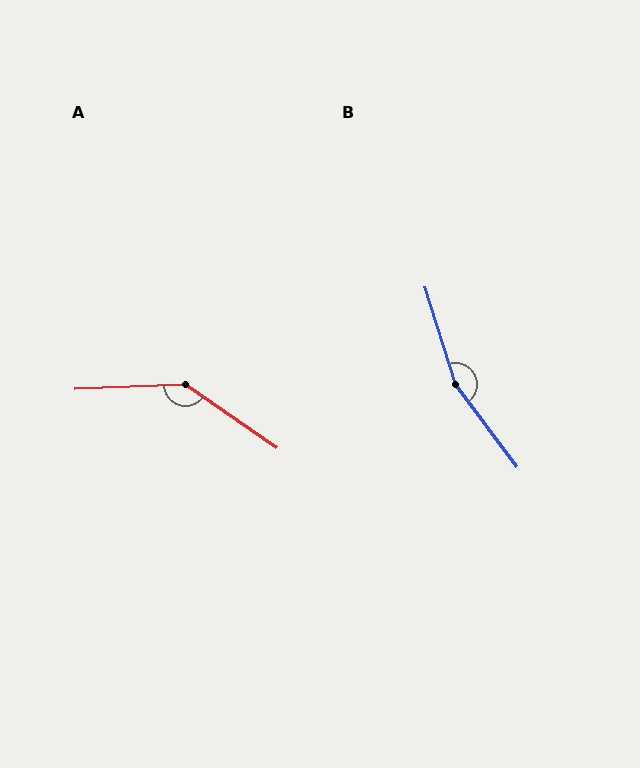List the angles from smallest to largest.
A (143°), B (160°).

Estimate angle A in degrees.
Approximately 143 degrees.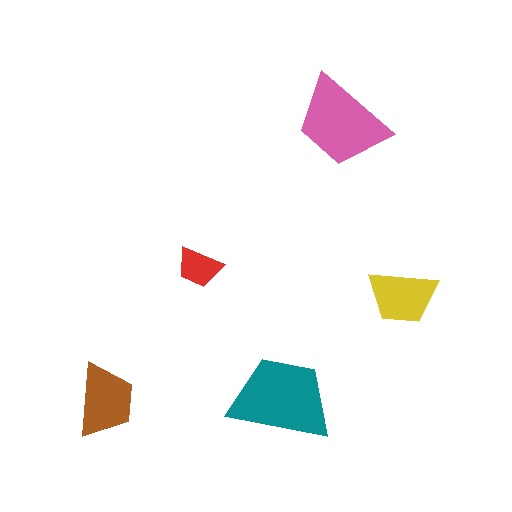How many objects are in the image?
There are 5 objects in the image.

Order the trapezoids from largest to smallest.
the teal one, the pink one, the brown one, the yellow one, the red one.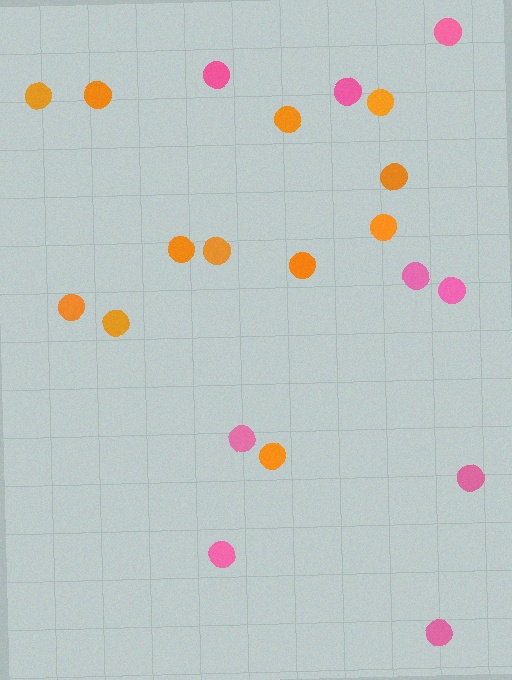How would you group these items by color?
There are 2 groups: one group of pink circles (9) and one group of orange circles (12).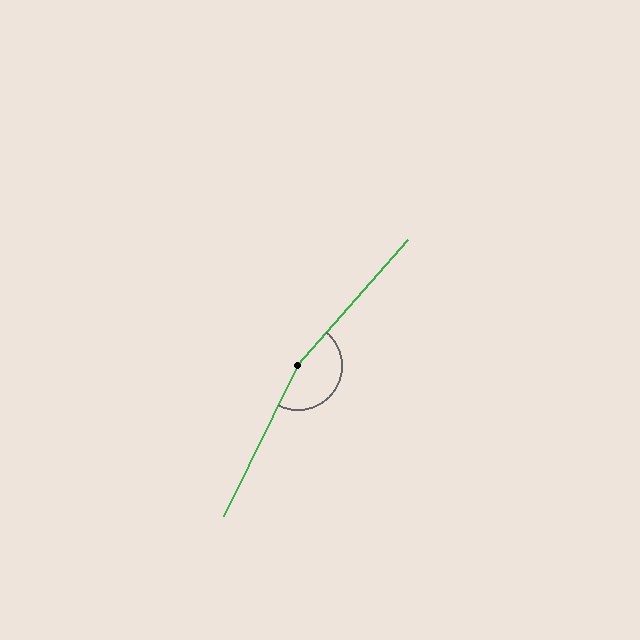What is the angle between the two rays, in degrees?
Approximately 165 degrees.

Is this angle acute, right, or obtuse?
It is obtuse.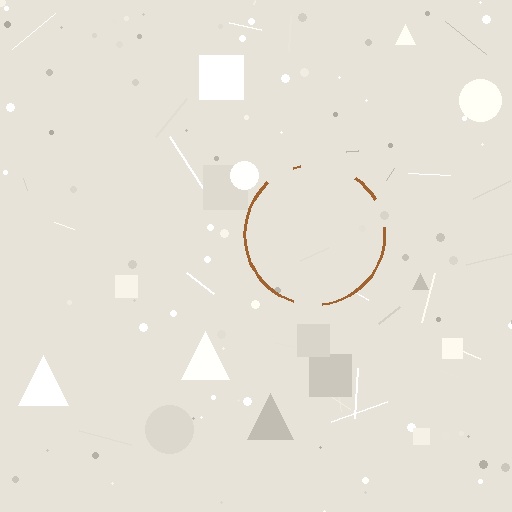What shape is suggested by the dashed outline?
The dashed outline suggests a circle.